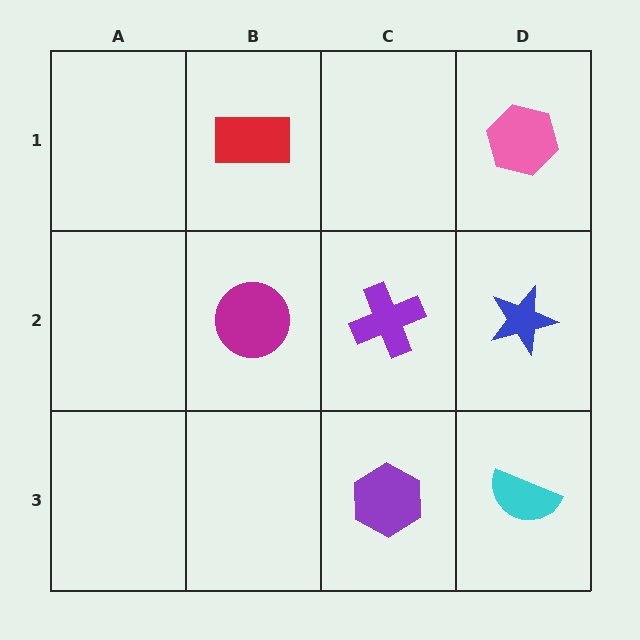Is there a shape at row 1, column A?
No, that cell is empty.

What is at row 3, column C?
A purple hexagon.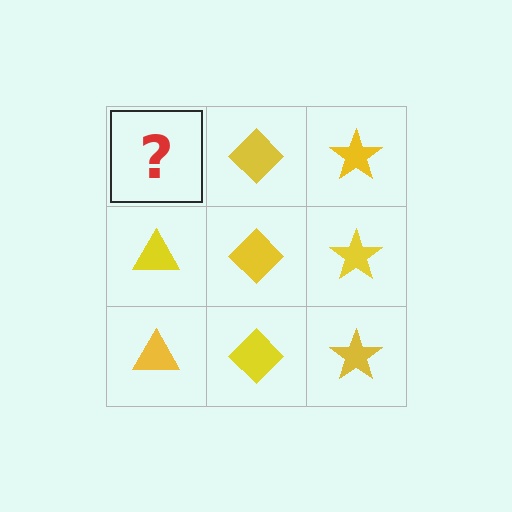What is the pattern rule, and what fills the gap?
The rule is that each column has a consistent shape. The gap should be filled with a yellow triangle.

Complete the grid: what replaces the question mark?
The question mark should be replaced with a yellow triangle.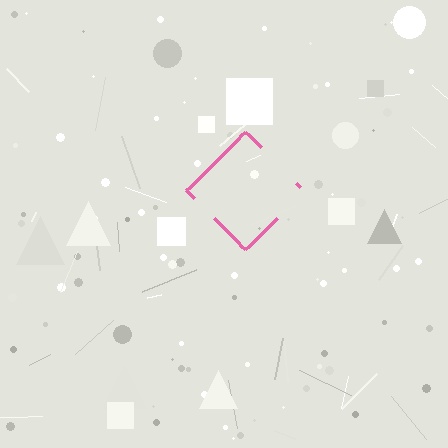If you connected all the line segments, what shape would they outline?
They would outline a diamond.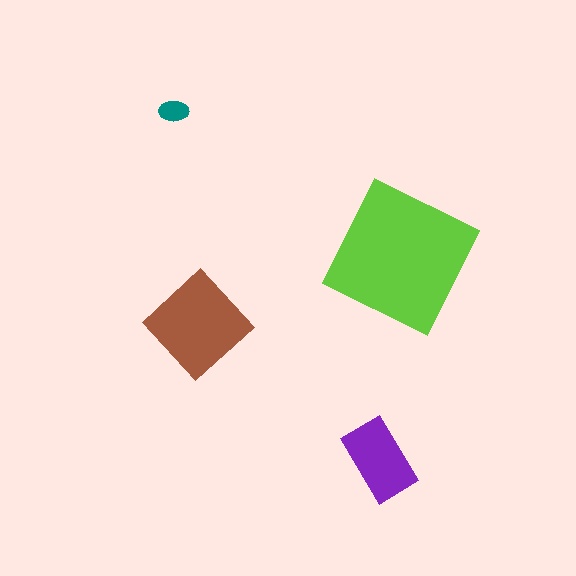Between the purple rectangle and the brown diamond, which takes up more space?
The brown diamond.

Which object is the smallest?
The teal ellipse.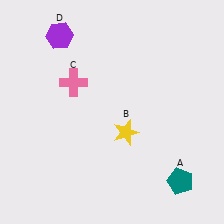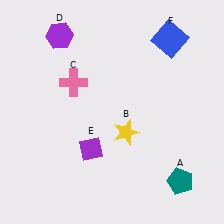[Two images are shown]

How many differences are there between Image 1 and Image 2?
There are 2 differences between the two images.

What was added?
A purple diamond (E), a blue square (F) were added in Image 2.